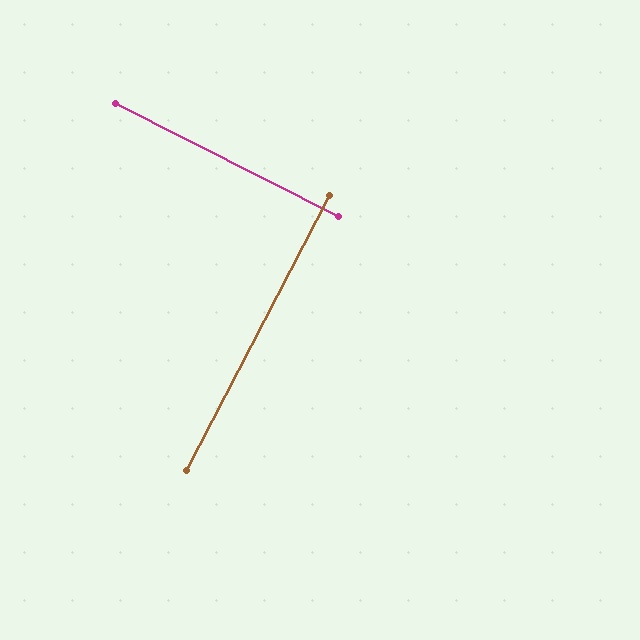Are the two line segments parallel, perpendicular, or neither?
Perpendicular — they meet at approximately 89°.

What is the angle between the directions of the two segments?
Approximately 89 degrees.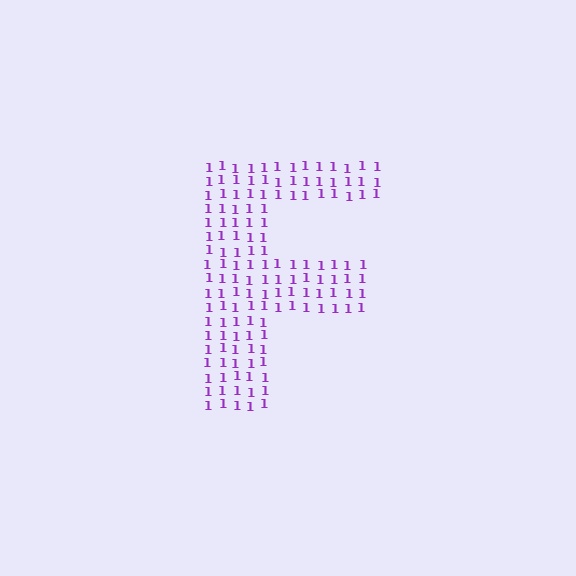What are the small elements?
The small elements are digit 1's.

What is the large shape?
The large shape is the letter F.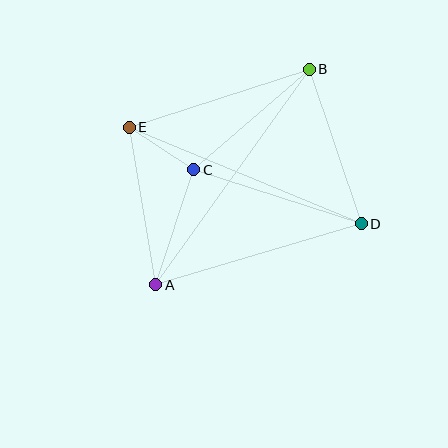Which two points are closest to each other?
Points C and E are closest to each other.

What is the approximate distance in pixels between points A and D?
The distance between A and D is approximately 215 pixels.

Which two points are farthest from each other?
Points A and B are farthest from each other.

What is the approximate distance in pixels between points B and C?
The distance between B and C is approximately 153 pixels.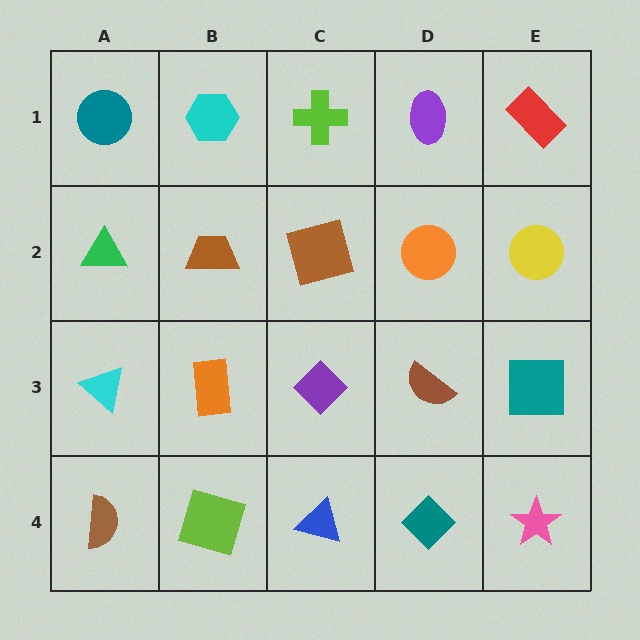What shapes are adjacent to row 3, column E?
A yellow circle (row 2, column E), a pink star (row 4, column E), a brown semicircle (row 3, column D).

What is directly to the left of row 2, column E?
An orange circle.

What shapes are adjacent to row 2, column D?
A purple ellipse (row 1, column D), a brown semicircle (row 3, column D), a brown square (row 2, column C), a yellow circle (row 2, column E).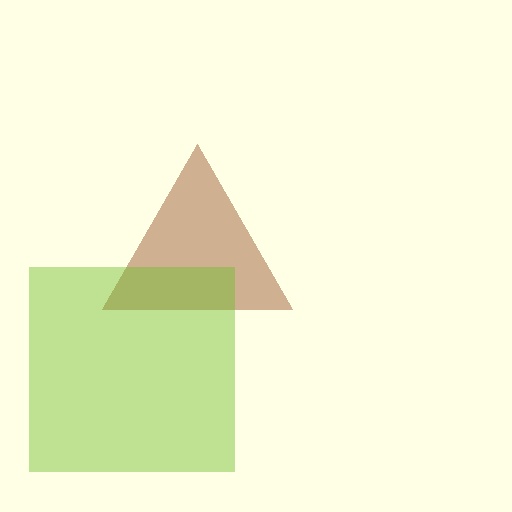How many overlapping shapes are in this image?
There are 2 overlapping shapes in the image.